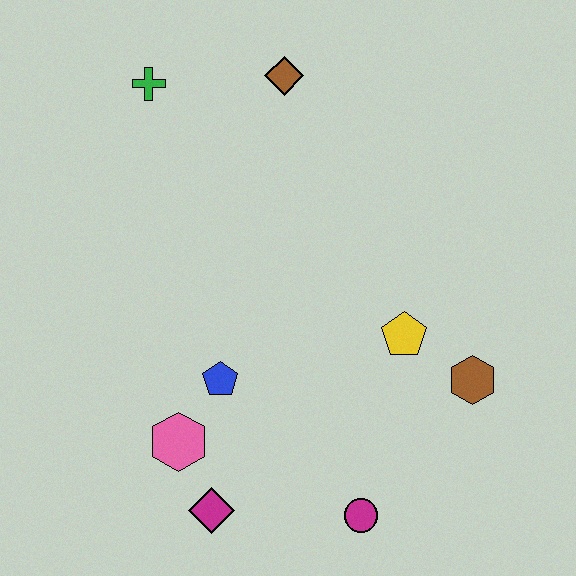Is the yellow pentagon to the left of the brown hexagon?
Yes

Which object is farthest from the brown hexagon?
The green cross is farthest from the brown hexagon.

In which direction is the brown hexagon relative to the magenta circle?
The brown hexagon is above the magenta circle.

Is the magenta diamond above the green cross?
No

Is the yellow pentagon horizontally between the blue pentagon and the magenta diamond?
No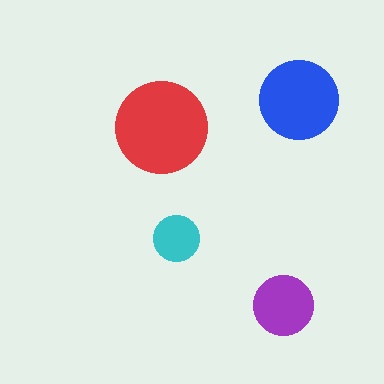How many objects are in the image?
There are 4 objects in the image.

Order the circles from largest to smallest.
the red one, the blue one, the purple one, the cyan one.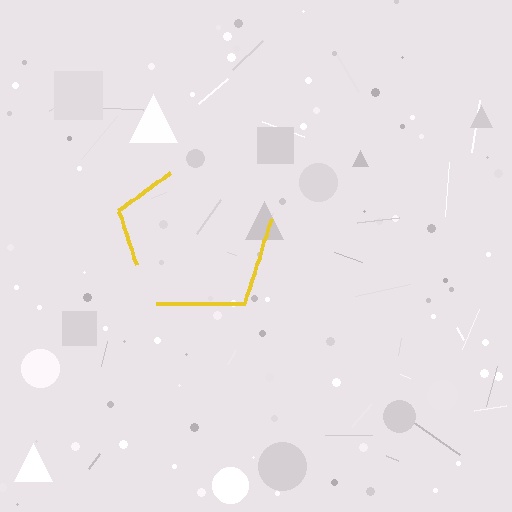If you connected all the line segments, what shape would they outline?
They would outline a pentagon.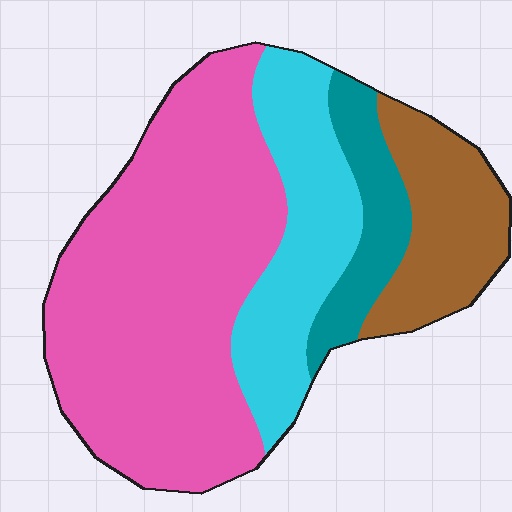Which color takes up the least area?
Teal, at roughly 10%.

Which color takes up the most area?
Pink, at roughly 55%.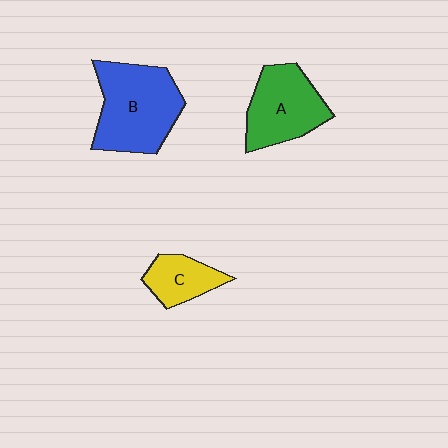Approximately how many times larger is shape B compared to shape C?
Approximately 2.2 times.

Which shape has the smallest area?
Shape C (yellow).